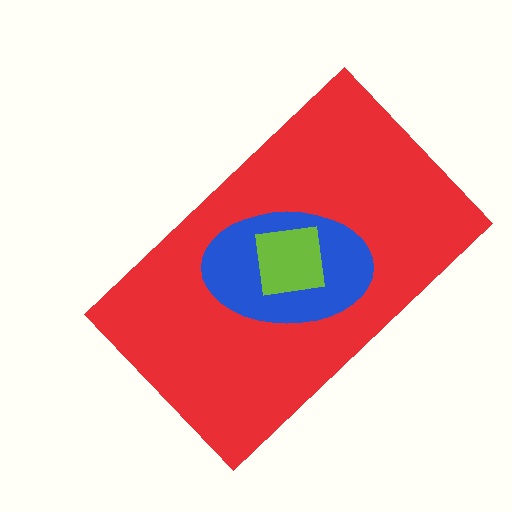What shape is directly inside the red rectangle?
The blue ellipse.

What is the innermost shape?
The lime square.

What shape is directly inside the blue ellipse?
The lime square.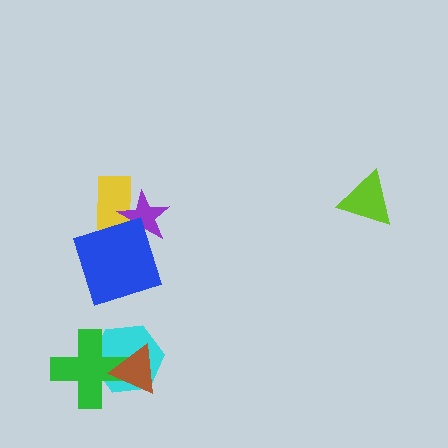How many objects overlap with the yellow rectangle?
2 objects overlap with the yellow rectangle.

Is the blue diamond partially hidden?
No, no other shape covers it.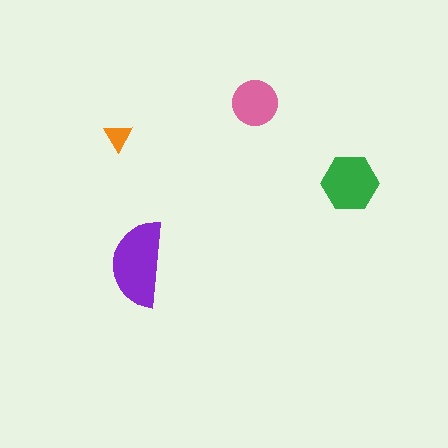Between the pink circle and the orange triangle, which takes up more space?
The pink circle.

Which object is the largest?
The purple semicircle.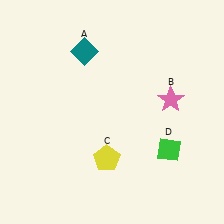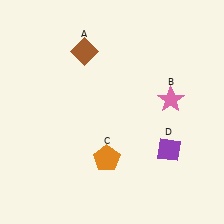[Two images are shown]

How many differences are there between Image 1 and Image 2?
There are 3 differences between the two images.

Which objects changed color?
A changed from teal to brown. C changed from yellow to orange. D changed from green to purple.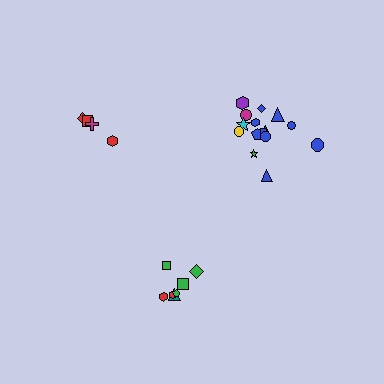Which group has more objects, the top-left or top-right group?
The top-right group.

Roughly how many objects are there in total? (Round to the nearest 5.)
Roughly 25 objects in total.